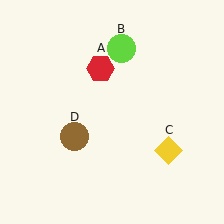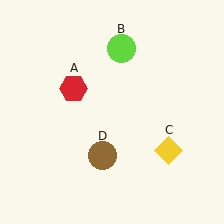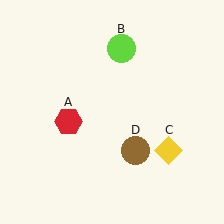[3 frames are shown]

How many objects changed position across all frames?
2 objects changed position: red hexagon (object A), brown circle (object D).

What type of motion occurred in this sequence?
The red hexagon (object A), brown circle (object D) rotated counterclockwise around the center of the scene.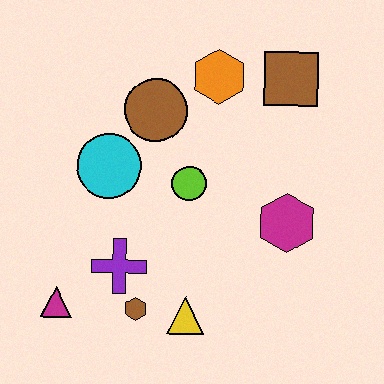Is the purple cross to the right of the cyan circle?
Yes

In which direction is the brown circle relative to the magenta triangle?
The brown circle is above the magenta triangle.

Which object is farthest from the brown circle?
The magenta triangle is farthest from the brown circle.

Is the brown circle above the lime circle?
Yes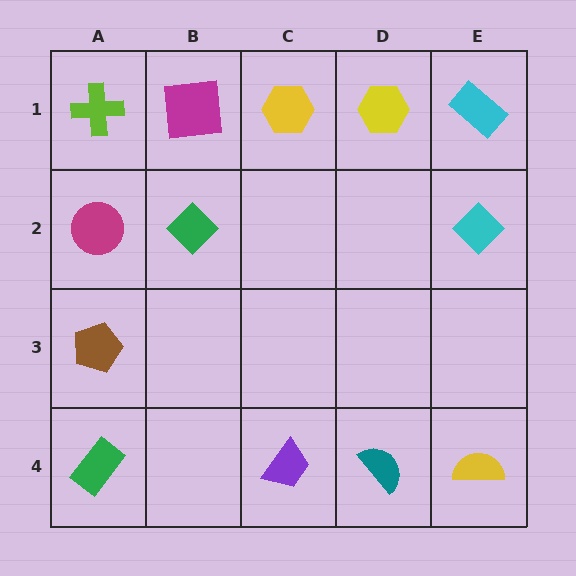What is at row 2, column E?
A cyan diamond.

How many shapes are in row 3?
1 shape.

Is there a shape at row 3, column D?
No, that cell is empty.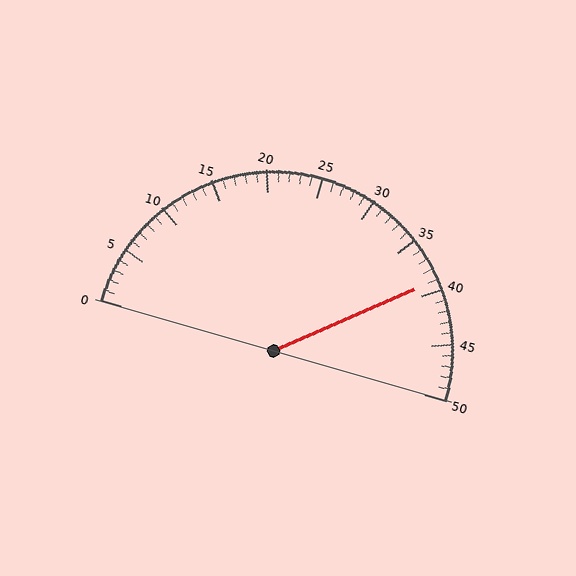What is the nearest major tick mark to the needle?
The nearest major tick mark is 40.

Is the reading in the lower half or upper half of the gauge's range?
The reading is in the upper half of the range (0 to 50).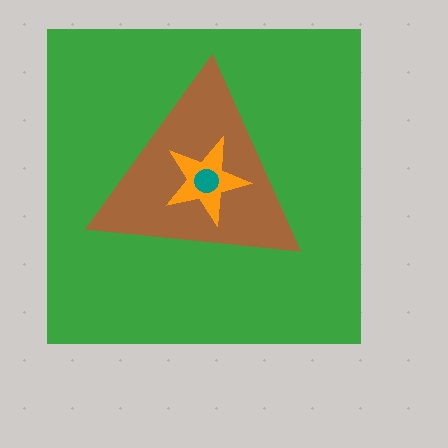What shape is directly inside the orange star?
The teal circle.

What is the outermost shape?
The green square.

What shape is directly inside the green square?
The brown triangle.